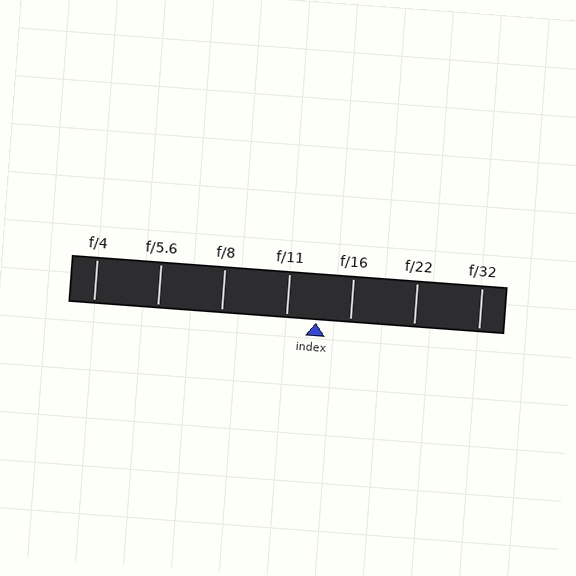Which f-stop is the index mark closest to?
The index mark is closest to f/11.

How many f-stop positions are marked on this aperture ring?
There are 7 f-stop positions marked.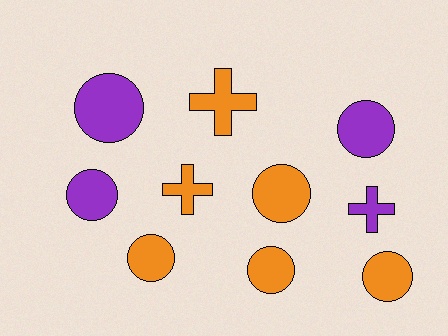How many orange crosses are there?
There are 2 orange crosses.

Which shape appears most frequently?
Circle, with 7 objects.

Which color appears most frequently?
Orange, with 6 objects.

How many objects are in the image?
There are 10 objects.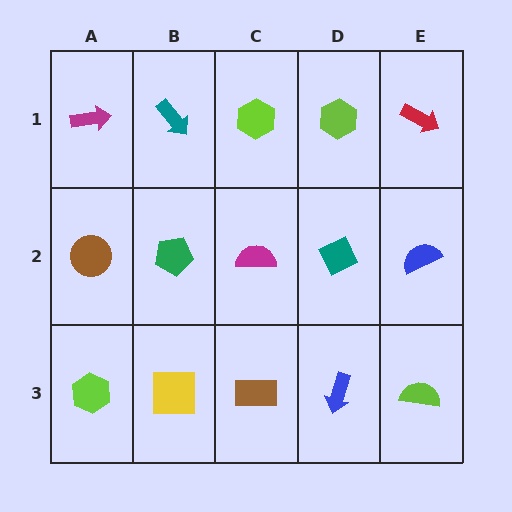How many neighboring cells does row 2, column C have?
4.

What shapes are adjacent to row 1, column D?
A teal diamond (row 2, column D), a lime hexagon (row 1, column C), a red arrow (row 1, column E).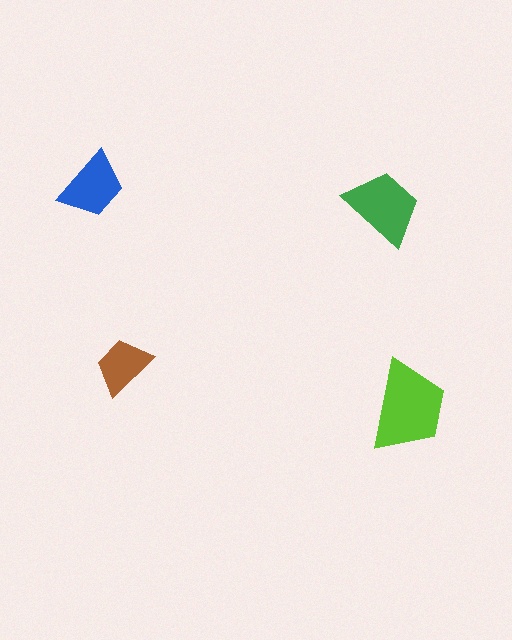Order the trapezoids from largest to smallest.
the lime one, the green one, the blue one, the brown one.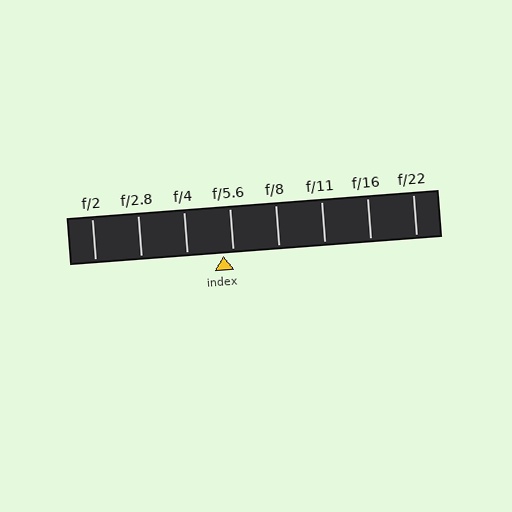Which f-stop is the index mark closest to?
The index mark is closest to f/5.6.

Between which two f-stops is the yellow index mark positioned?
The index mark is between f/4 and f/5.6.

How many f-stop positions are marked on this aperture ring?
There are 8 f-stop positions marked.